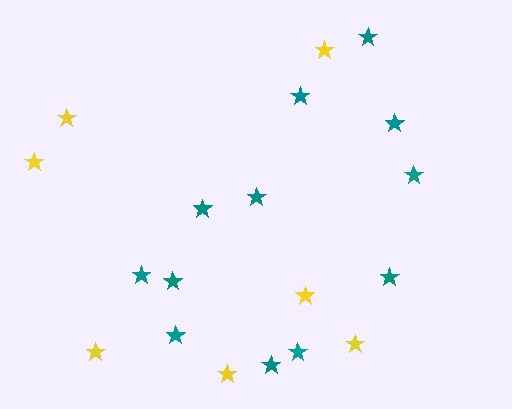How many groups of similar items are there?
There are 2 groups: one group of yellow stars (7) and one group of teal stars (12).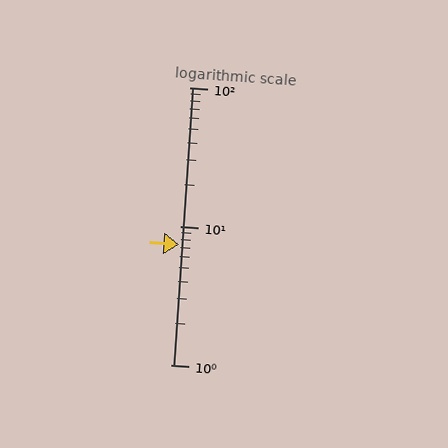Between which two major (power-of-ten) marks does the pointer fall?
The pointer is between 1 and 10.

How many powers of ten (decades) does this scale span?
The scale spans 2 decades, from 1 to 100.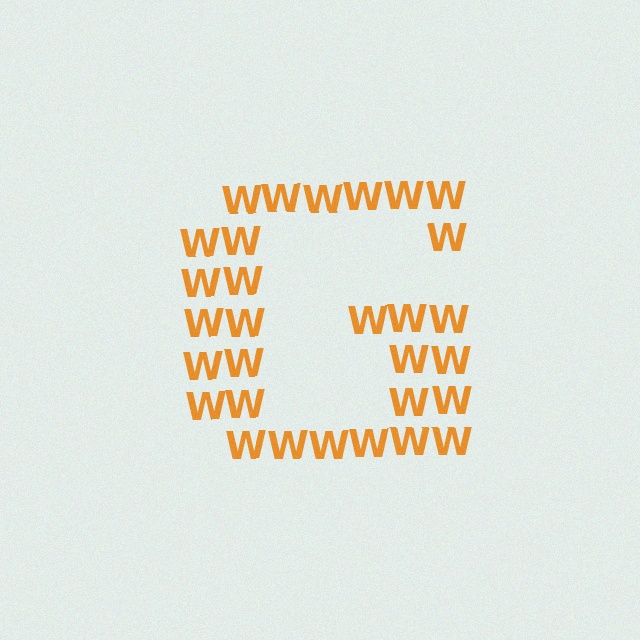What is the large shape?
The large shape is the letter G.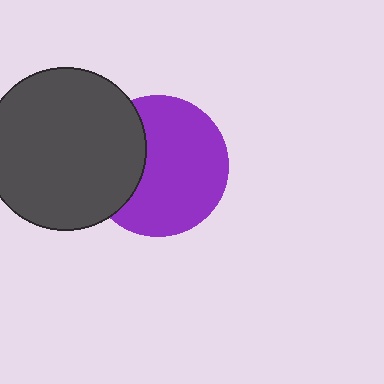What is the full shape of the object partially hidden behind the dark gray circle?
The partially hidden object is a purple circle.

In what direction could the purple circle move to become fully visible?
The purple circle could move right. That would shift it out from behind the dark gray circle entirely.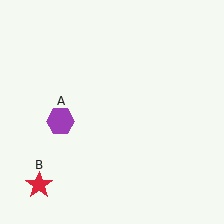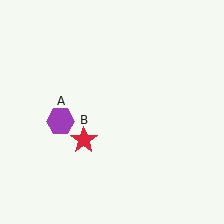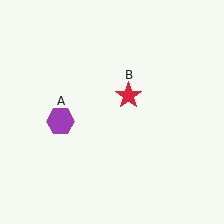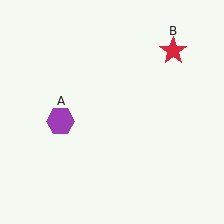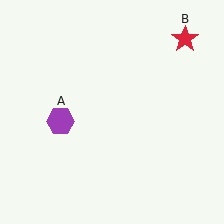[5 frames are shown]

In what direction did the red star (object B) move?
The red star (object B) moved up and to the right.